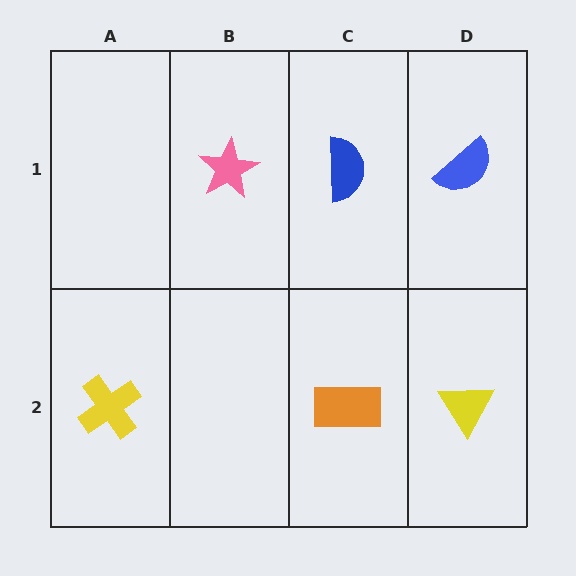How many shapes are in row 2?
3 shapes.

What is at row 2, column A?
A yellow cross.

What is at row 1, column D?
A blue semicircle.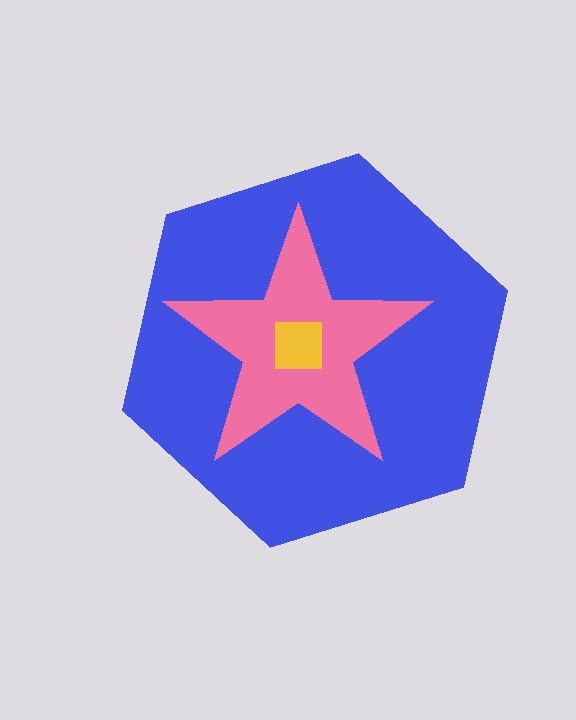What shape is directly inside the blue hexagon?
The pink star.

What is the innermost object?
The yellow square.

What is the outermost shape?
The blue hexagon.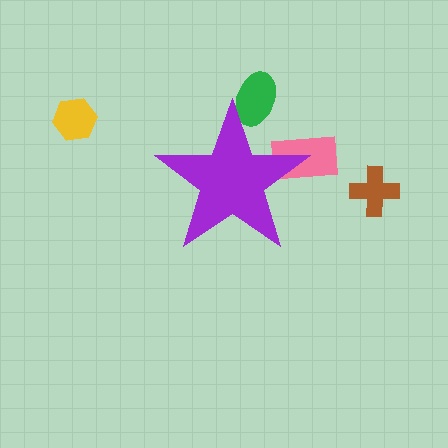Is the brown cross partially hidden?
No, the brown cross is fully visible.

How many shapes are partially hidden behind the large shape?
2 shapes are partially hidden.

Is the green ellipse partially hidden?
Yes, the green ellipse is partially hidden behind the purple star.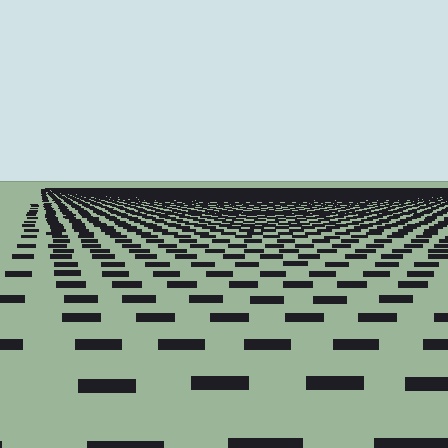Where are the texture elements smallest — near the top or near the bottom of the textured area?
Near the top.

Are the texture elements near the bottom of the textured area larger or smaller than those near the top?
Larger. Near the bottom, elements are closer to the viewer and appear at a bigger on-screen size.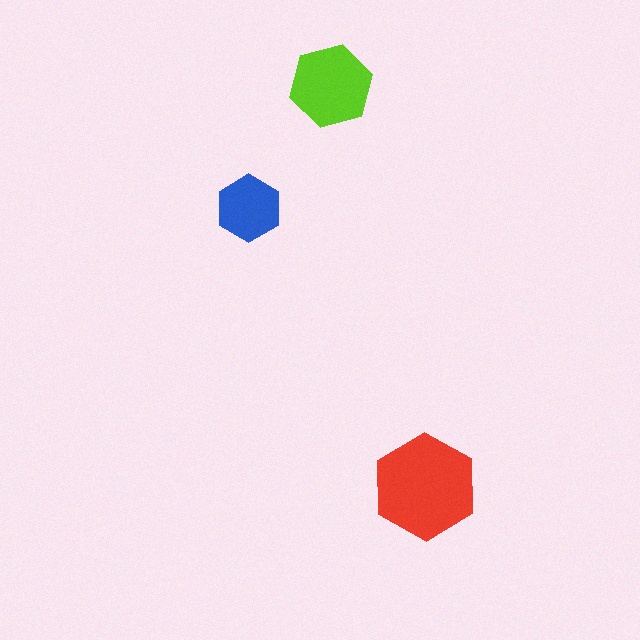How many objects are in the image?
There are 3 objects in the image.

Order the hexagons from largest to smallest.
the red one, the lime one, the blue one.